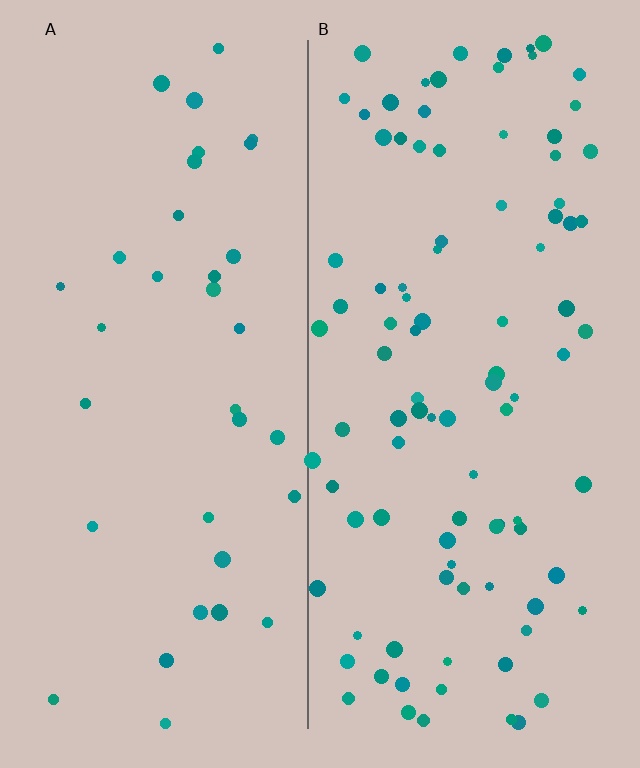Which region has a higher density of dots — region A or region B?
B (the right).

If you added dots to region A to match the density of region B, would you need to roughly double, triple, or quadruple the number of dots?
Approximately triple.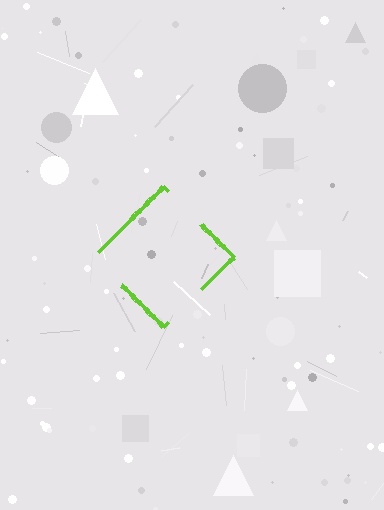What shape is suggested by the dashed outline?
The dashed outline suggests a diamond.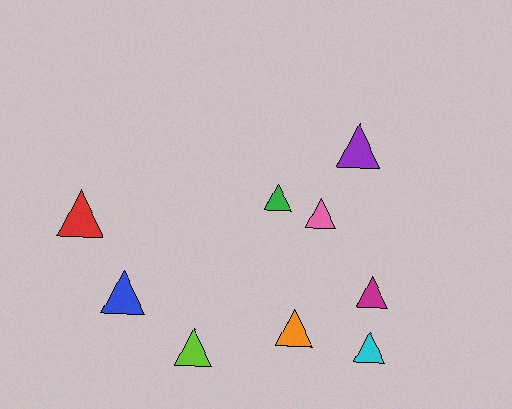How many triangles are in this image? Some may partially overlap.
There are 9 triangles.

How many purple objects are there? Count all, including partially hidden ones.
There is 1 purple object.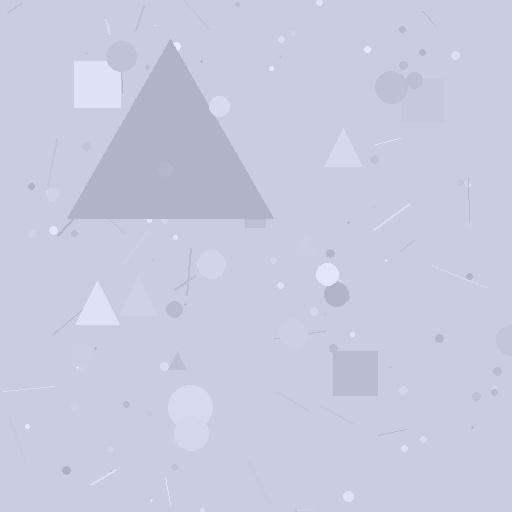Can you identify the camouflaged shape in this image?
The camouflaged shape is a triangle.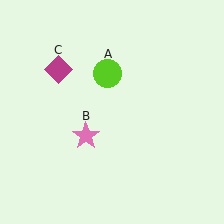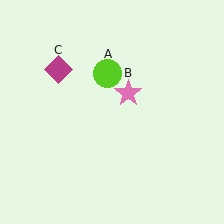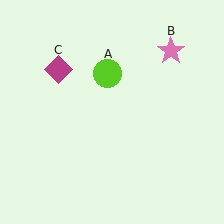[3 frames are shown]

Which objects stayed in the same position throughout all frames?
Lime circle (object A) and magenta diamond (object C) remained stationary.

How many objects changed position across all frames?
1 object changed position: pink star (object B).